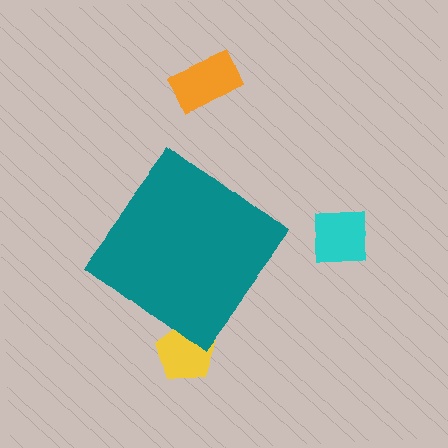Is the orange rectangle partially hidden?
No, the orange rectangle is fully visible.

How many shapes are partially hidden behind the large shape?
1 shape is partially hidden.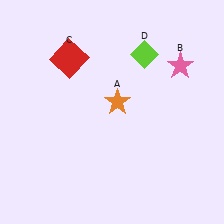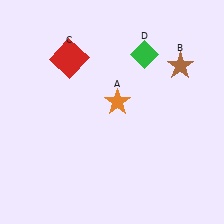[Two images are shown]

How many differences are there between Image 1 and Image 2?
There are 2 differences between the two images.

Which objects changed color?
B changed from pink to brown. D changed from lime to green.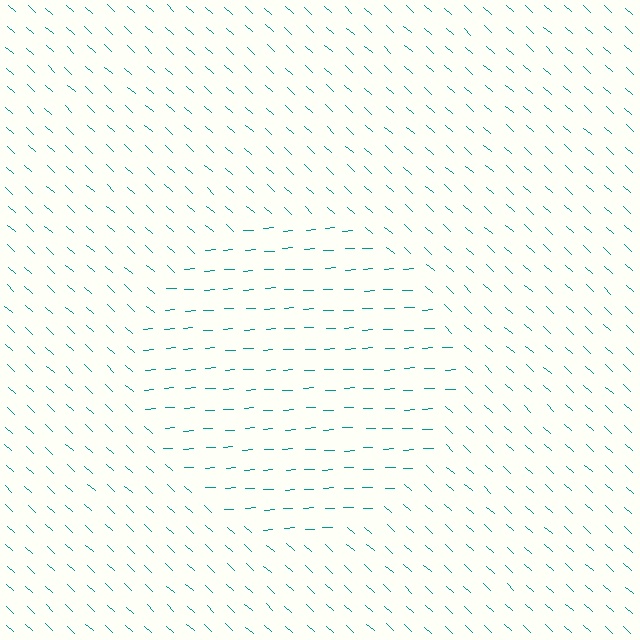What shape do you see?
I see a circle.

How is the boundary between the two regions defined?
The boundary is defined purely by a change in line orientation (approximately 45 degrees difference). All lines are the same color and thickness.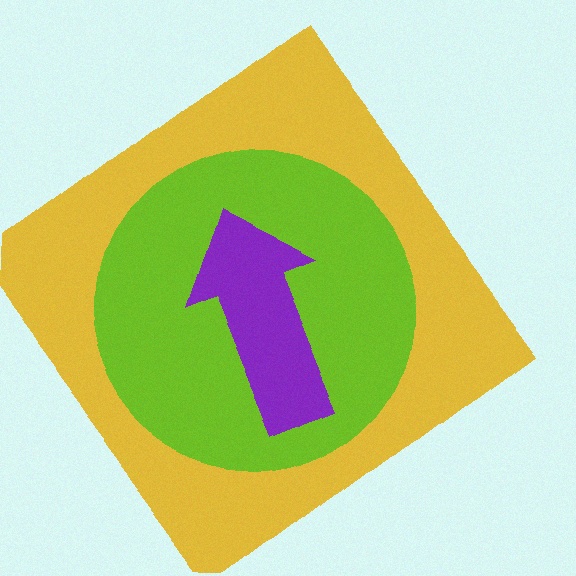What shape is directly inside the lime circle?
The purple arrow.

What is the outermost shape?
The yellow diamond.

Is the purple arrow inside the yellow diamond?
Yes.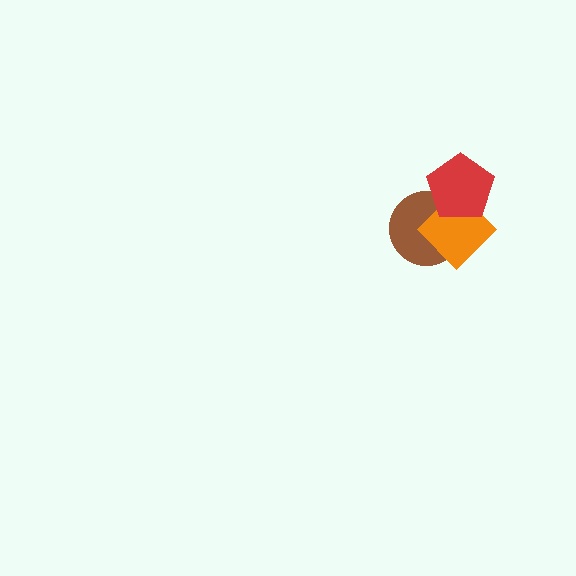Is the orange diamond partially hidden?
Yes, it is partially covered by another shape.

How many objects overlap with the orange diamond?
2 objects overlap with the orange diamond.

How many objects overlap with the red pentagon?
2 objects overlap with the red pentagon.